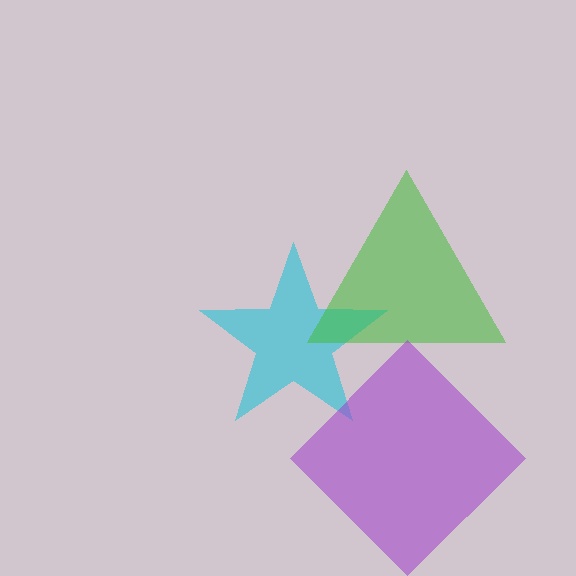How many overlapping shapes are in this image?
There are 3 overlapping shapes in the image.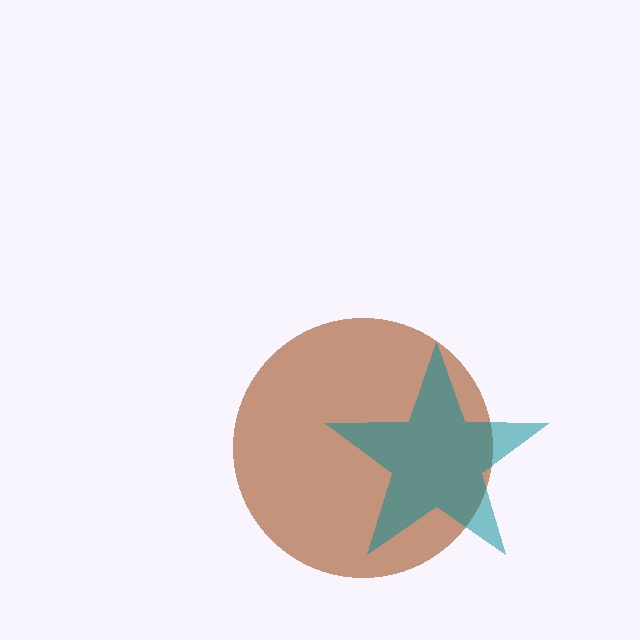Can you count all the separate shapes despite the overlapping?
Yes, there are 2 separate shapes.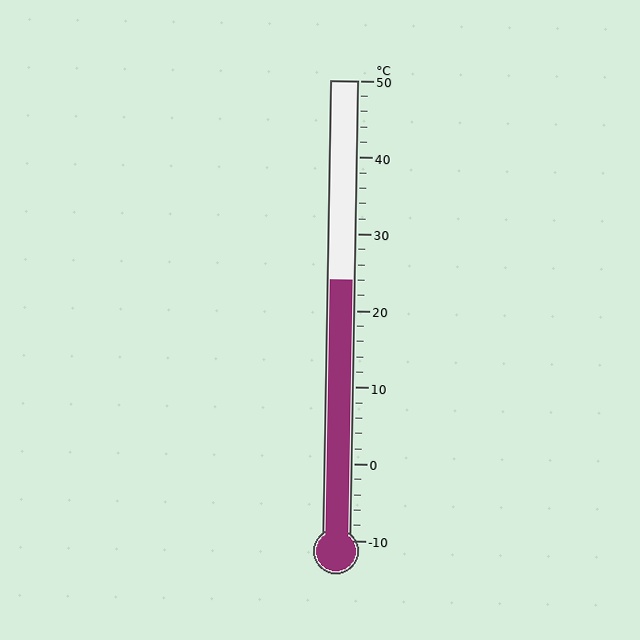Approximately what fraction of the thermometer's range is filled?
The thermometer is filled to approximately 55% of its range.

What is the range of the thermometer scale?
The thermometer scale ranges from -10°C to 50°C.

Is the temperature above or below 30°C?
The temperature is below 30°C.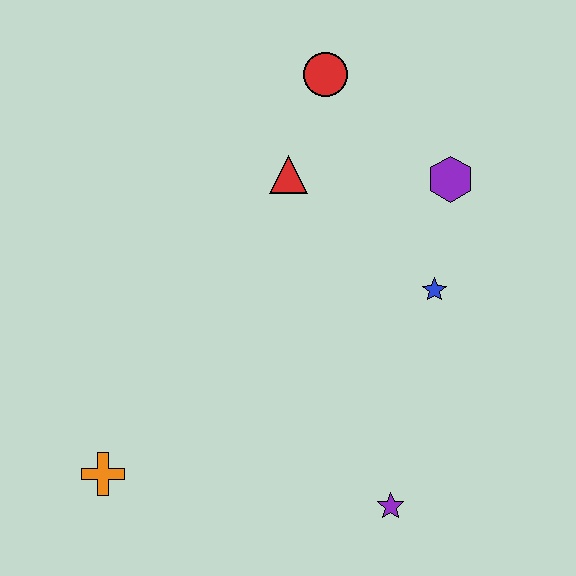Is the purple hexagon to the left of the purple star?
No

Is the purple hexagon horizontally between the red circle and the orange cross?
No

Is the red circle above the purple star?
Yes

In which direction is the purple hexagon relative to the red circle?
The purple hexagon is to the right of the red circle.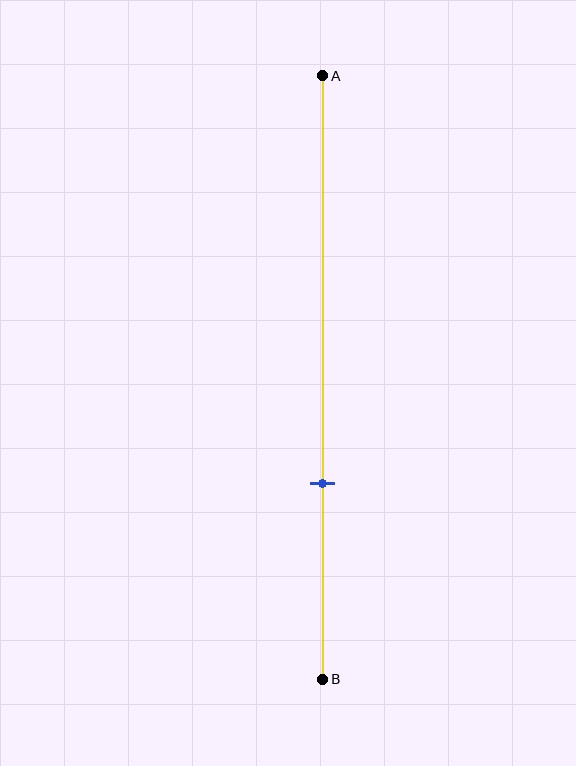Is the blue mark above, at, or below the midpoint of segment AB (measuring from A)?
The blue mark is below the midpoint of segment AB.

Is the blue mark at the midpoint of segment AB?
No, the mark is at about 70% from A, not at the 50% midpoint.